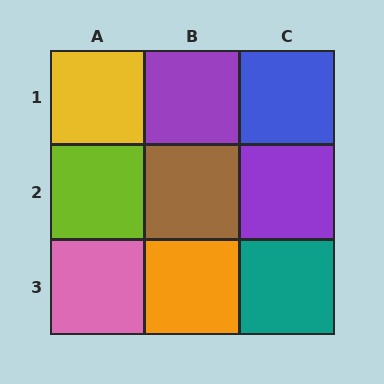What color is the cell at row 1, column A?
Yellow.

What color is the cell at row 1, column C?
Blue.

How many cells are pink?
1 cell is pink.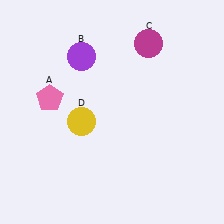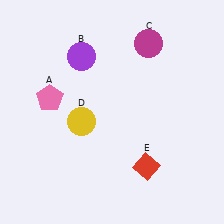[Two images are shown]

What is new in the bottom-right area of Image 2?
A red diamond (E) was added in the bottom-right area of Image 2.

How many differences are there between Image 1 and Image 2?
There is 1 difference between the two images.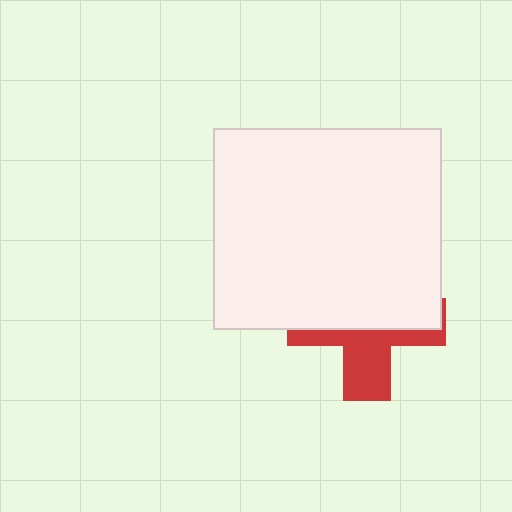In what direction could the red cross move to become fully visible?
The red cross could move down. That would shift it out from behind the white rectangle entirely.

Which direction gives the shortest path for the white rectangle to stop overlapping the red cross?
Moving up gives the shortest separation.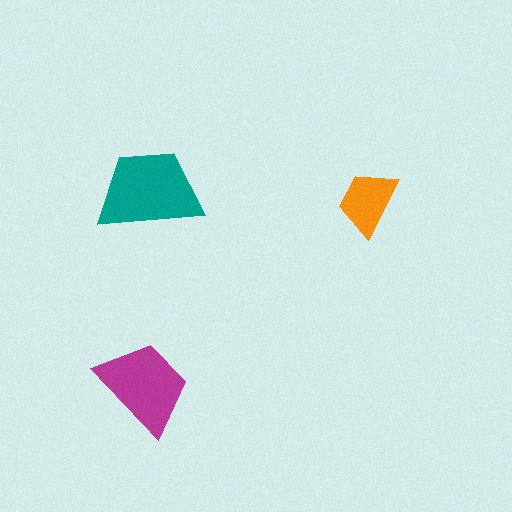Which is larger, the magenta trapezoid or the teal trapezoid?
The teal one.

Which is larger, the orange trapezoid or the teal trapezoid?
The teal one.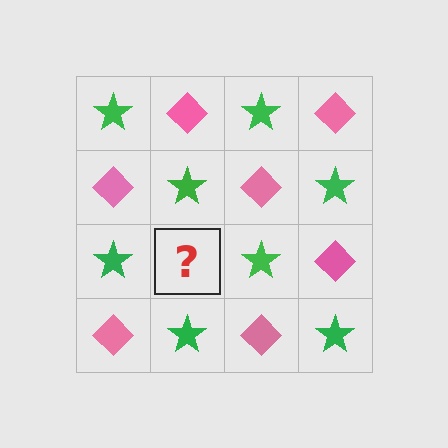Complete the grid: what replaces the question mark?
The question mark should be replaced with a pink diamond.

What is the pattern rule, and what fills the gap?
The rule is that it alternates green star and pink diamond in a checkerboard pattern. The gap should be filled with a pink diamond.